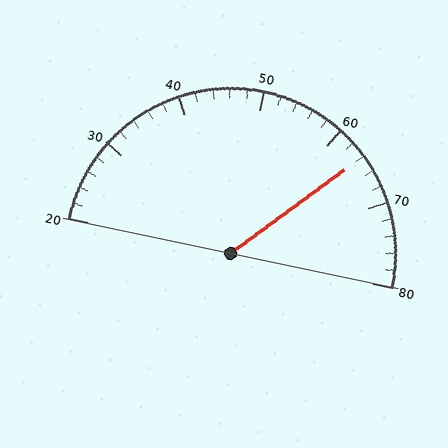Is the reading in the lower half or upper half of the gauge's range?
The reading is in the upper half of the range (20 to 80).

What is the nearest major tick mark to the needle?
The nearest major tick mark is 60.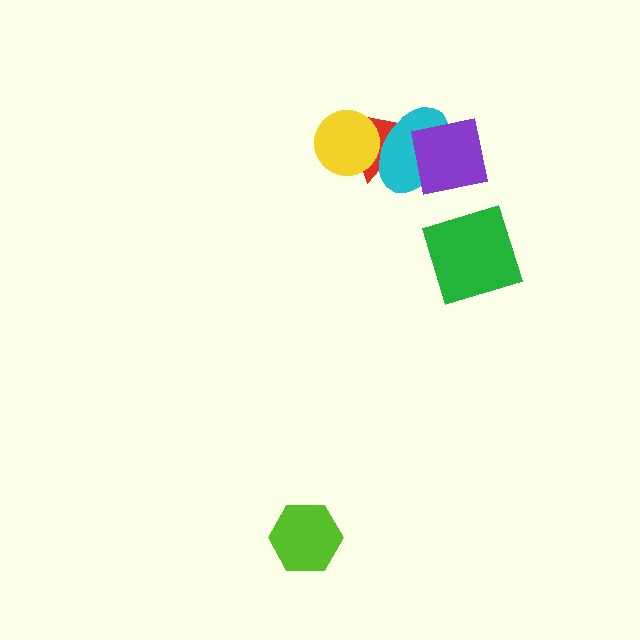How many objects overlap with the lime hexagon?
0 objects overlap with the lime hexagon.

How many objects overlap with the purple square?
2 objects overlap with the purple square.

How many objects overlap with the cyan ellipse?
3 objects overlap with the cyan ellipse.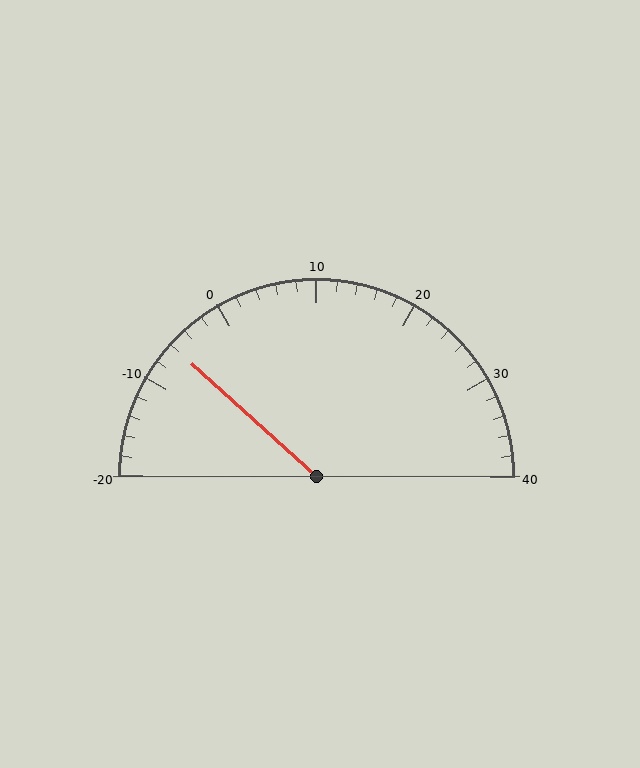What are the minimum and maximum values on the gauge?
The gauge ranges from -20 to 40.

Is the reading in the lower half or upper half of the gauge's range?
The reading is in the lower half of the range (-20 to 40).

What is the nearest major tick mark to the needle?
The nearest major tick mark is -10.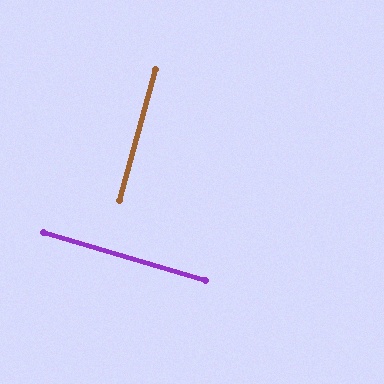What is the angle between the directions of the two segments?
Approximately 89 degrees.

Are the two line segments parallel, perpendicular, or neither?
Perpendicular — they meet at approximately 89°.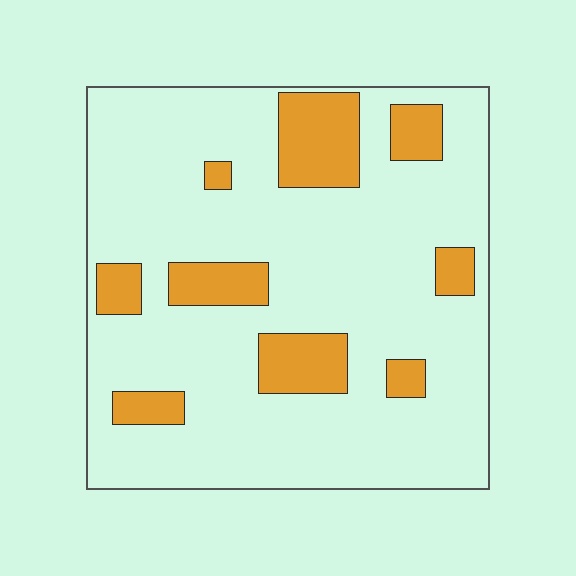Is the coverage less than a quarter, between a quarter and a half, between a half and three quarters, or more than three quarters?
Less than a quarter.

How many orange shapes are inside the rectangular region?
9.